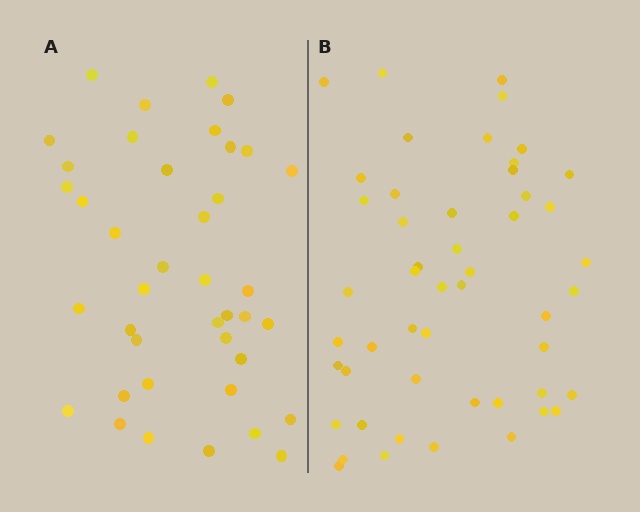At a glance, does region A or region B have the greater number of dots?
Region B (the right region) has more dots.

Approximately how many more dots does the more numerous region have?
Region B has roughly 10 or so more dots than region A.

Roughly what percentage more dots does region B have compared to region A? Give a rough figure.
About 25% more.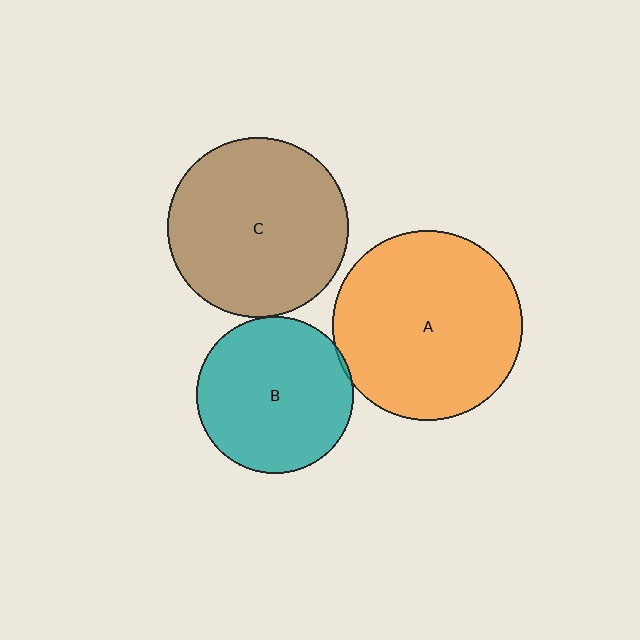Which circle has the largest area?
Circle A (orange).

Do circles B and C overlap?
Yes.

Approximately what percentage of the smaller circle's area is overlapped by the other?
Approximately 5%.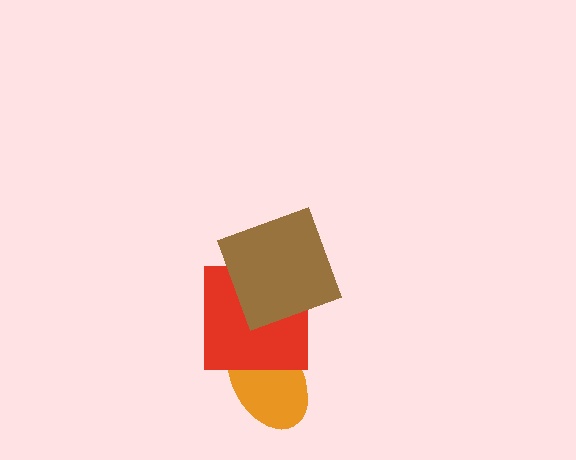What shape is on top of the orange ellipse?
The red square is on top of the orange ellipse.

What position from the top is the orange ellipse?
The orange ellipse is 3rd from the top.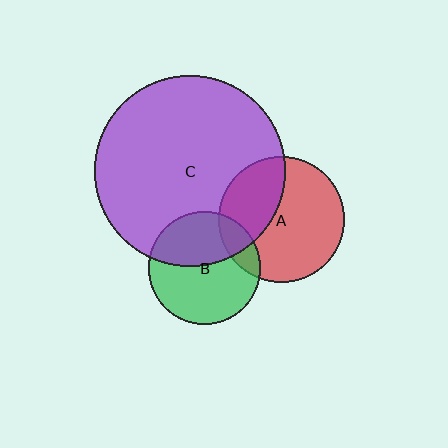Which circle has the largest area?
Circle C (purple).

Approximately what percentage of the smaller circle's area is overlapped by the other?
Approximately 15%.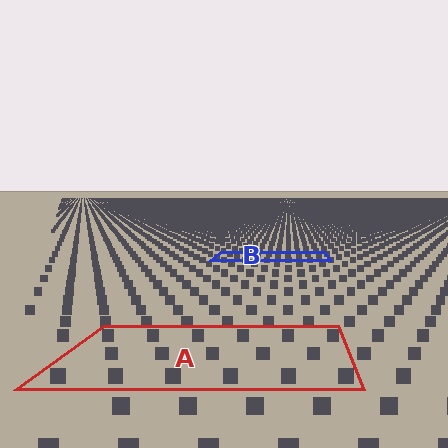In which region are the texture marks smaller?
The texture marks are smaller in region B, because it is farther away.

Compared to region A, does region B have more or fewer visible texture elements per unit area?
Region B has more texture elements per unit area — they are packed more densely because it is farther away.